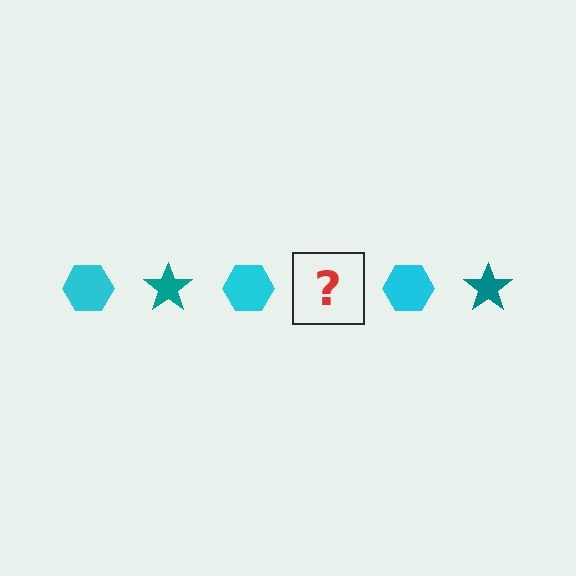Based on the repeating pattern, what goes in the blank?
The blank should be a teal star.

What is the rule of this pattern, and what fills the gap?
The rule is that the pattern alternates between cyan hexagon and teal star. The gap should be filled with a teal star.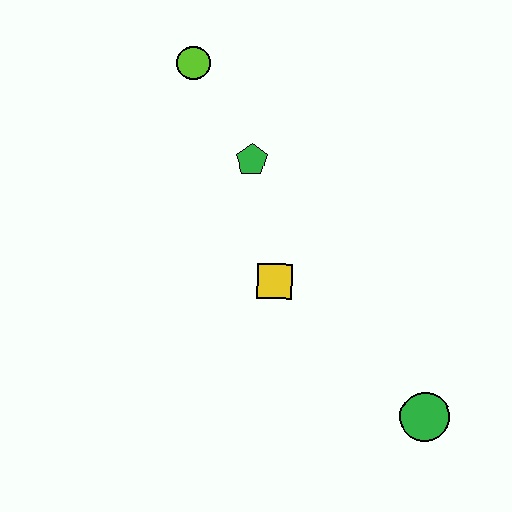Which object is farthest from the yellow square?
The lime circle is farthest from the yellow square.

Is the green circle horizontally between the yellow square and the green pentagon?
No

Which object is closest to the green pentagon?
The lime circle is closest to the green pentagon.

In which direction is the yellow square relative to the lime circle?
The yellow square is below the lime circle.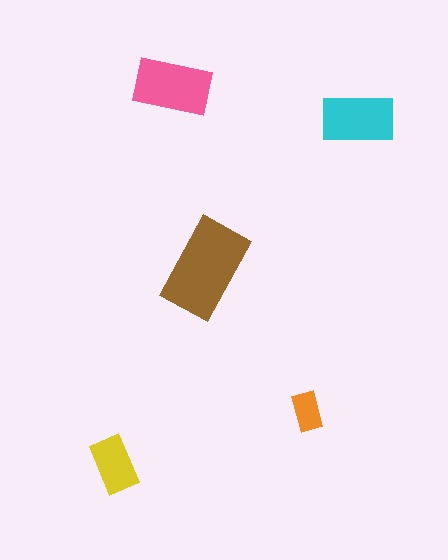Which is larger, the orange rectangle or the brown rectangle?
The brown one.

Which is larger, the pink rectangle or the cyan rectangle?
The pink one.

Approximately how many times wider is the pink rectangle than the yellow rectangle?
About 1.5 times wider.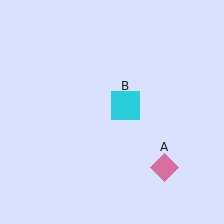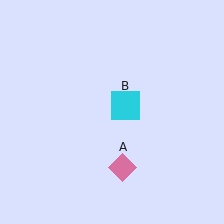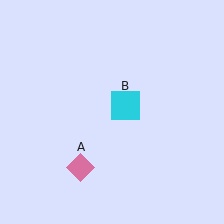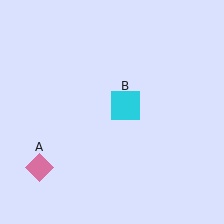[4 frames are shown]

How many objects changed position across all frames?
1 object changed position: pink diamond (object A).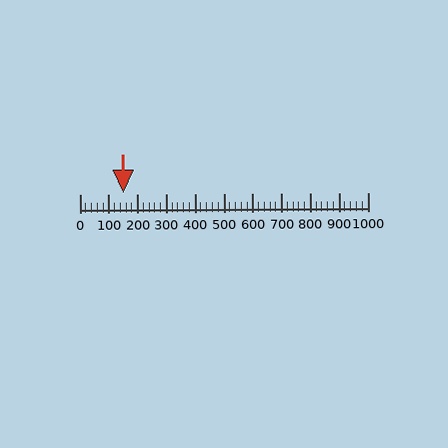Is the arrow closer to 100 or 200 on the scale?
The arrow is closer to 200.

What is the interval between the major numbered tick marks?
The major tick marks are spaced 100 units apart.